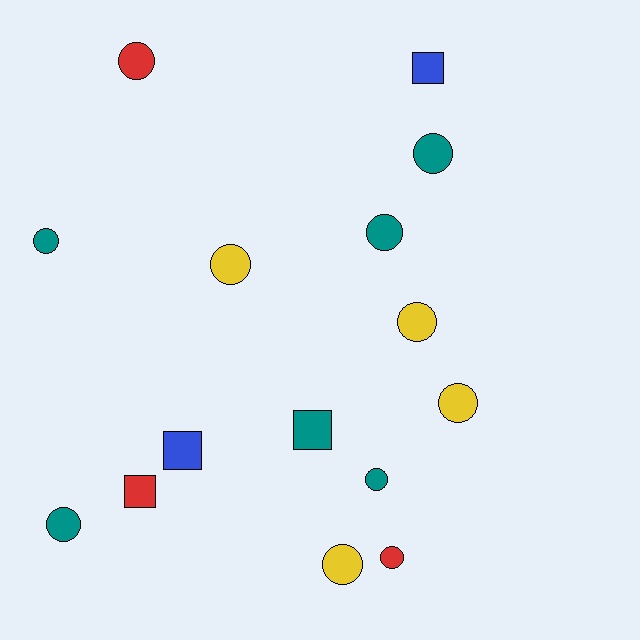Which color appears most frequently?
Teal, with 6 objects.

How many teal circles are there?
There are 5 teal circles.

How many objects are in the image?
There are 15 objects.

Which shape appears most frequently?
Circle, with 11 objects.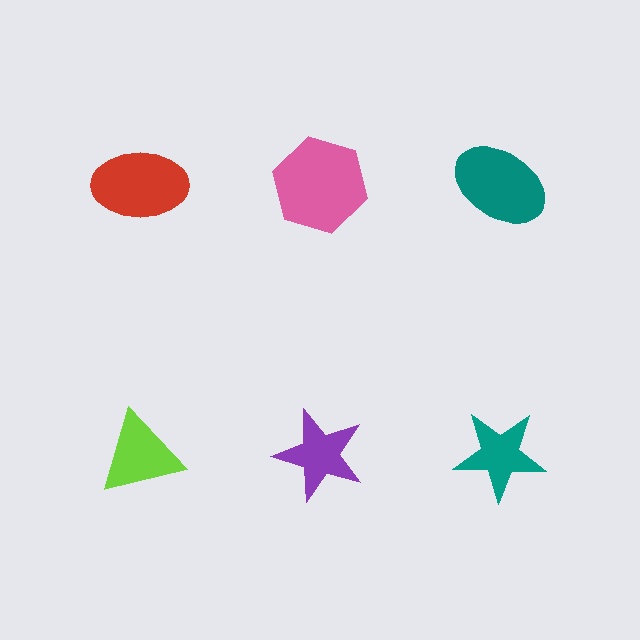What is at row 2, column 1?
A lime triangle.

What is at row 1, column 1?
A red ellipse.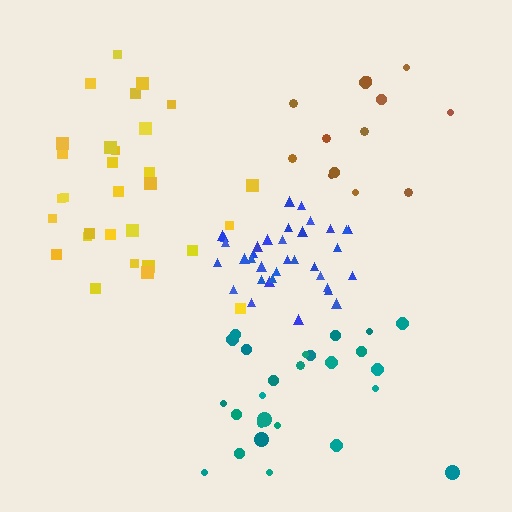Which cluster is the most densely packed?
Blue.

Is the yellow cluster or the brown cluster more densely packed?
Brown.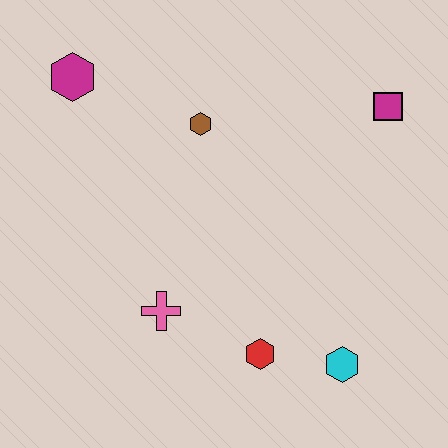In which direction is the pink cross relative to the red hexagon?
The pink cross is to the left of the red hexagon.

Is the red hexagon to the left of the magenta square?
Yes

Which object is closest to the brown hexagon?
The magenta hexagon is closest to the brown hexagon.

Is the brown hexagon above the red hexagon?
Yes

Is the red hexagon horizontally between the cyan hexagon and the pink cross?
Yes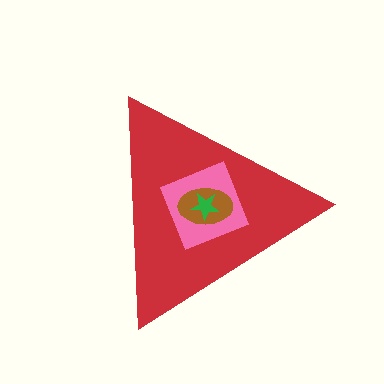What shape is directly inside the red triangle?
The pink diamond.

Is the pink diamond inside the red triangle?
Yes.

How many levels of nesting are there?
4.